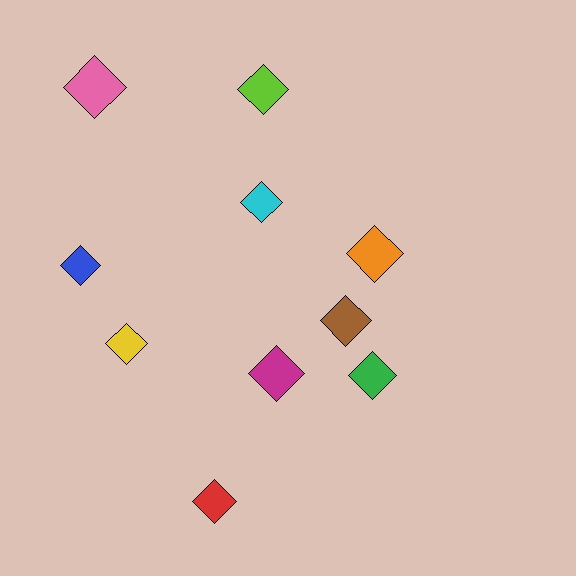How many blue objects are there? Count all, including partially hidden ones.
There is 1 blue object.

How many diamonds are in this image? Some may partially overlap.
There are 10 diamonds.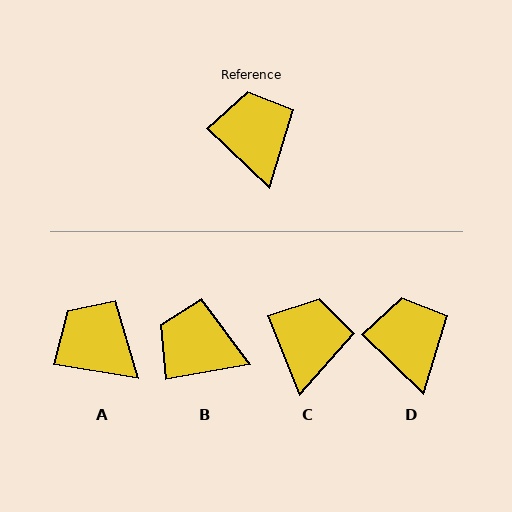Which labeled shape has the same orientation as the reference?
D.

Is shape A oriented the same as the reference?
No, it is off by about 34 degrees.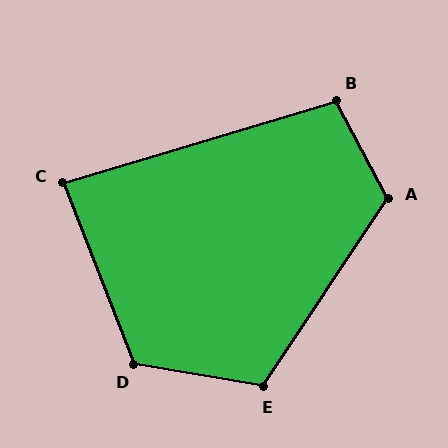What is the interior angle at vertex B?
Approximately 102 degrees (obtuse).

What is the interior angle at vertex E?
Approximately 114 degrees (obtuse).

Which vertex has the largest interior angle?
D, at approximately 121 degrees.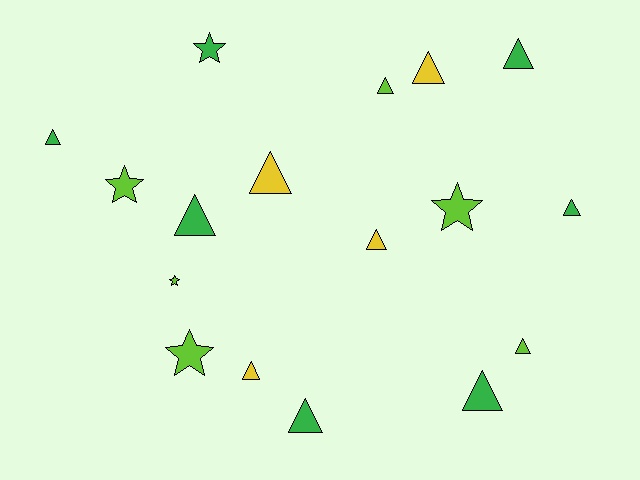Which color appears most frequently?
Green, with 7 objects.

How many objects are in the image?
There are 17 objects.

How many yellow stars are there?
There are no yellow stars.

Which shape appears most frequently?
Triangle, with 12 objects.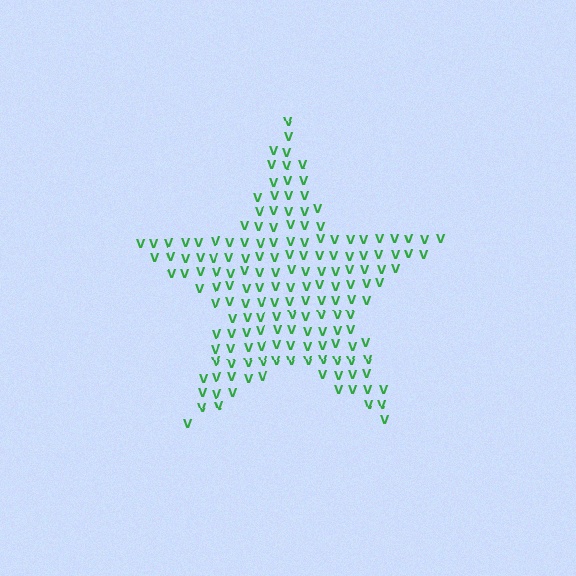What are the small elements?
The small elements are letter V's.